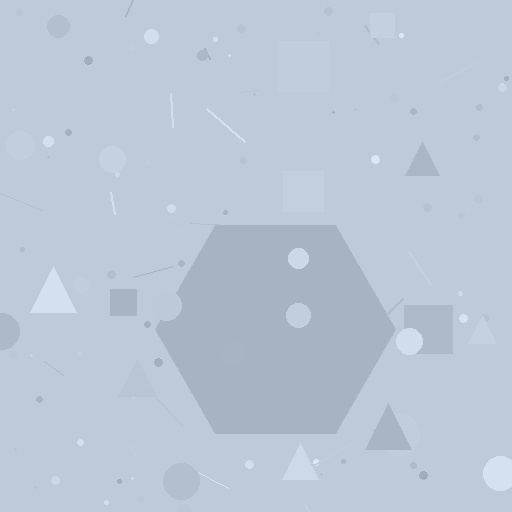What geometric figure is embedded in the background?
A hexagon is embedded in the background.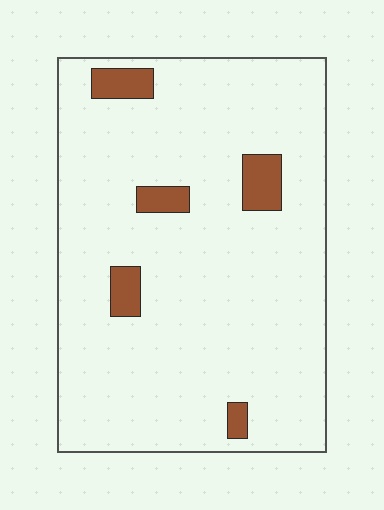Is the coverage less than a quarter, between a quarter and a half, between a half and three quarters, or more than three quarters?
Less than a quarter.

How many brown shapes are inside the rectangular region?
5.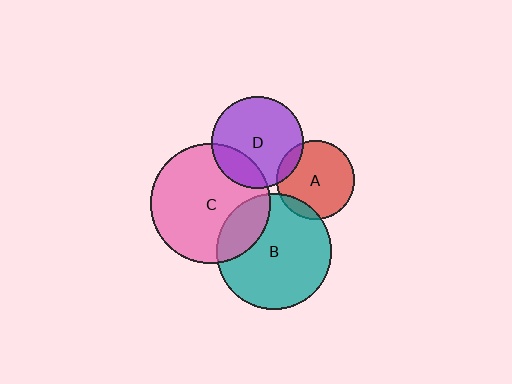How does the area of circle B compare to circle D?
Approximately 1.6 times.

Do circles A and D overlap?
Yes.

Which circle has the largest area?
Circle C (pink).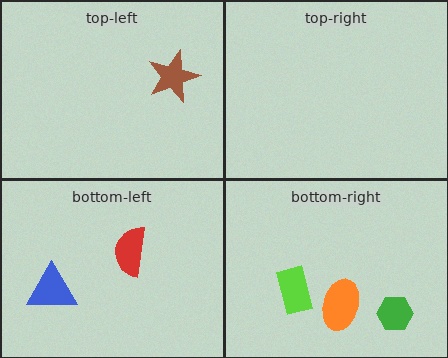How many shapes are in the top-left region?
1.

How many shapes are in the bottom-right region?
3.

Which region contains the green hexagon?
The bottom-right region.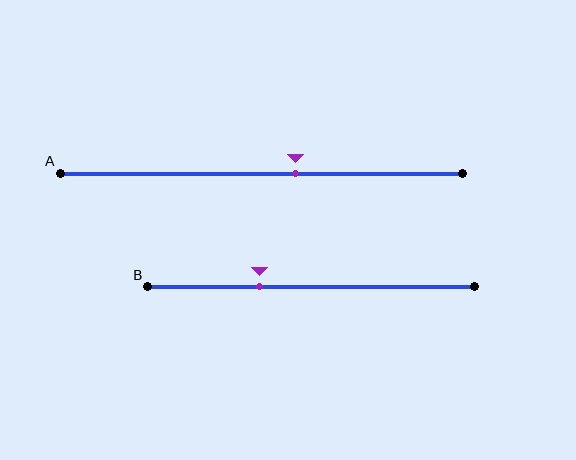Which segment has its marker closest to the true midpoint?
Segment A has its marker closest to the true midpoint.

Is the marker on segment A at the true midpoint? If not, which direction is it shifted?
No, the marker on segment A is shifted to the right by about 9% of the segment length.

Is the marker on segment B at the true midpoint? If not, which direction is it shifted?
No, the marker on segment B is shifted to the left by about 16% of the segment length.